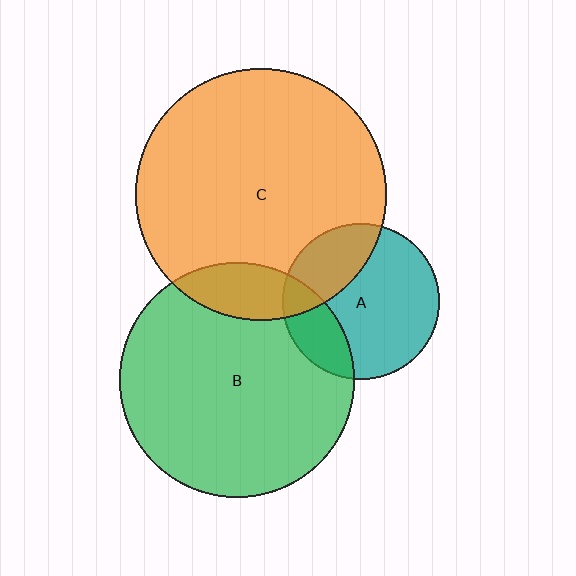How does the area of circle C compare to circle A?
Approximately 2.6 times.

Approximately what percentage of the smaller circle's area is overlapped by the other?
Approximately 30%.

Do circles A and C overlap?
Yes.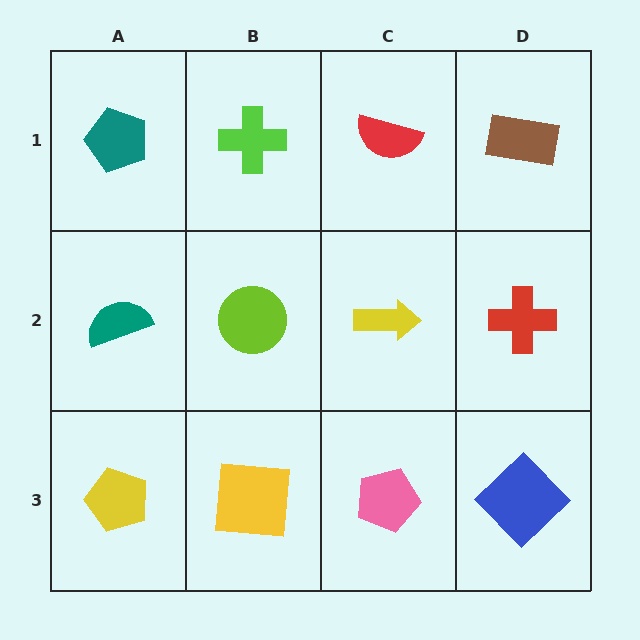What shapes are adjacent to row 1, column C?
A yellow arrow (row 2, column C), a lime cross (row 1, column B), a brown rectangle (row 1, column D).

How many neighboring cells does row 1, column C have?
3.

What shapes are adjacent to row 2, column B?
A lime cross (row 1, column B), a yellow square (row 3, column B), a teal semicircle (row 2, column A), a yellow arrow (row 2, column C).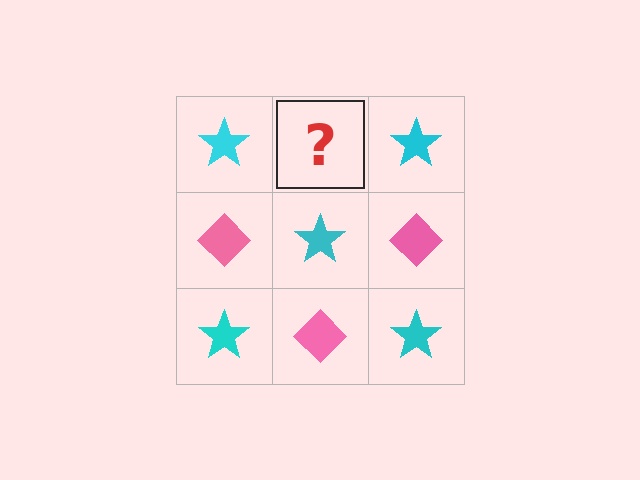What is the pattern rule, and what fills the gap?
The rule is that it alternates cyan star and pink diamond in a checkerboard pattern. The gap should be filled with a pink diamond.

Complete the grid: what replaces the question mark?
The question mark should be replaced with a pink diamond.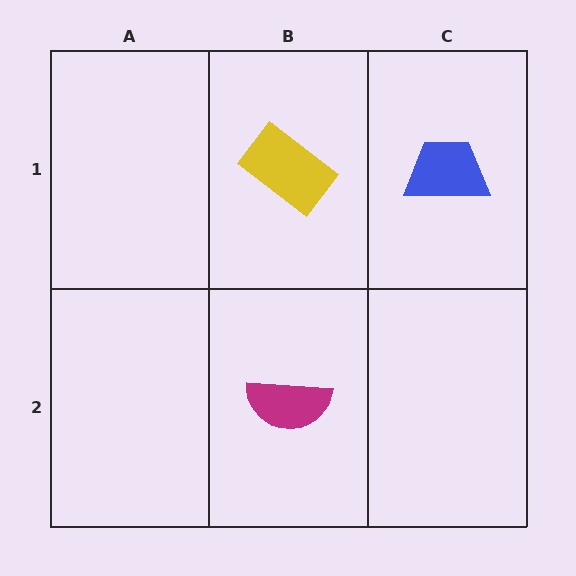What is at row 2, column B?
A magenta semicircle.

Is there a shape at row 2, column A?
No, that cell is empty.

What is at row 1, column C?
A blue trapezoid.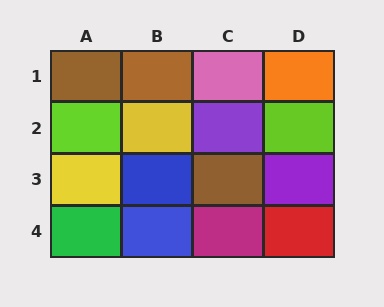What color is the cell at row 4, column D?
Red.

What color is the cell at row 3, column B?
Blue.